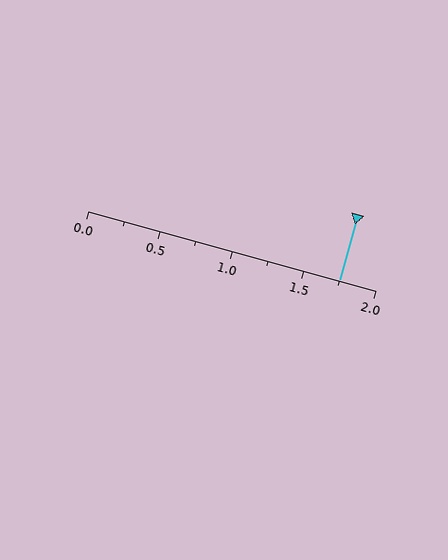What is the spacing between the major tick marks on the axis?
The major ticks are spaced 0.5 apart.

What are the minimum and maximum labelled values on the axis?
The axis runs from 0.0 to 2.0.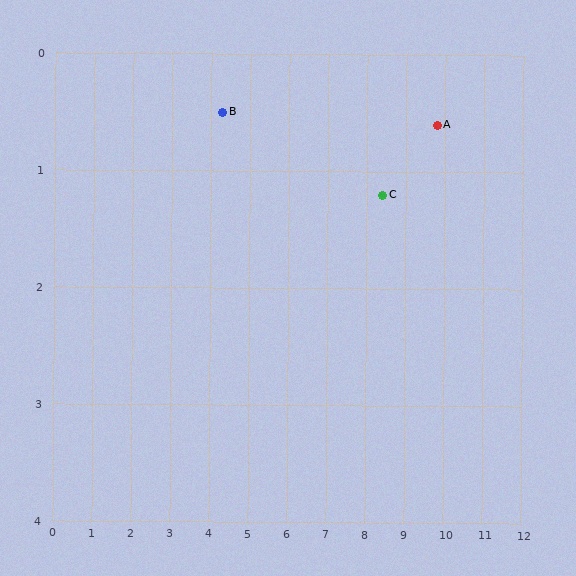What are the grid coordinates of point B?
Point B is at approximately (4.3, 0.5).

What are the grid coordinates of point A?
Point A is at approximately (9.8, 0.6).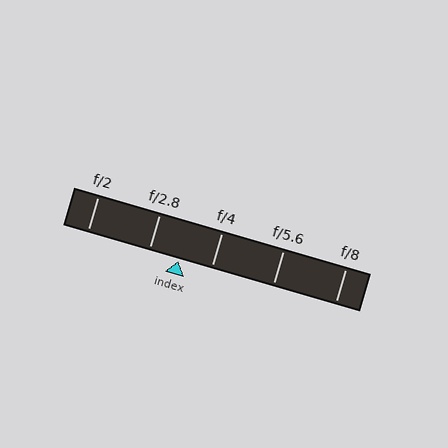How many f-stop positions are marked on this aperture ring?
There are 5 f-stop positions marked.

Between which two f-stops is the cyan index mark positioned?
The index mark is between f/2.8 and f/4.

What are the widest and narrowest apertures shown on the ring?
The widest aperture shown is f/2 and the narrowest is f/8.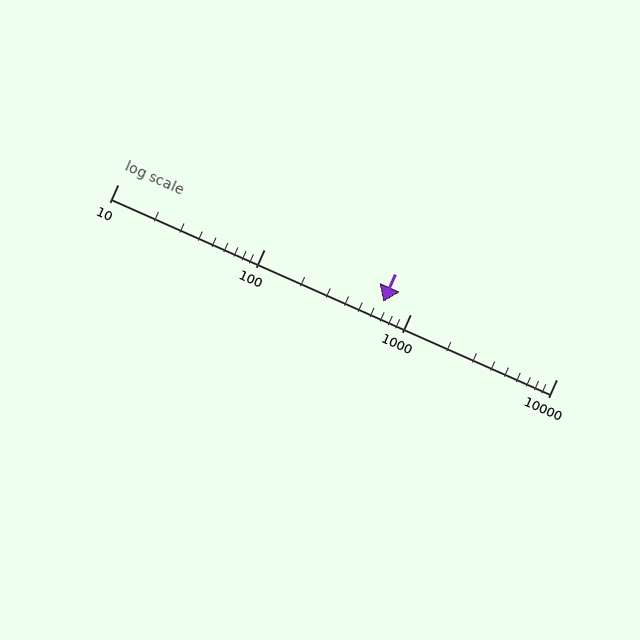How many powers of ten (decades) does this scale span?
The scale spans 3 decades, from 10 to 10000.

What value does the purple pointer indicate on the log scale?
The pointer indicates approximately 650.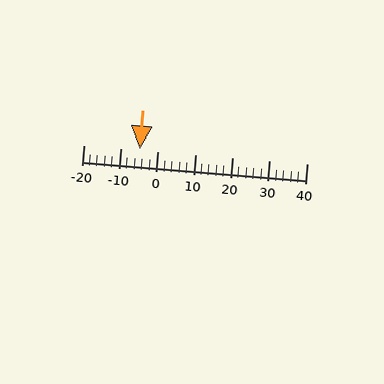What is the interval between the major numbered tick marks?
The major tick marks are spaced 10 units apart.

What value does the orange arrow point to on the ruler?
The orange arrow points to approximately -5.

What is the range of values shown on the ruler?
The ruler shows values from -20 to 40.